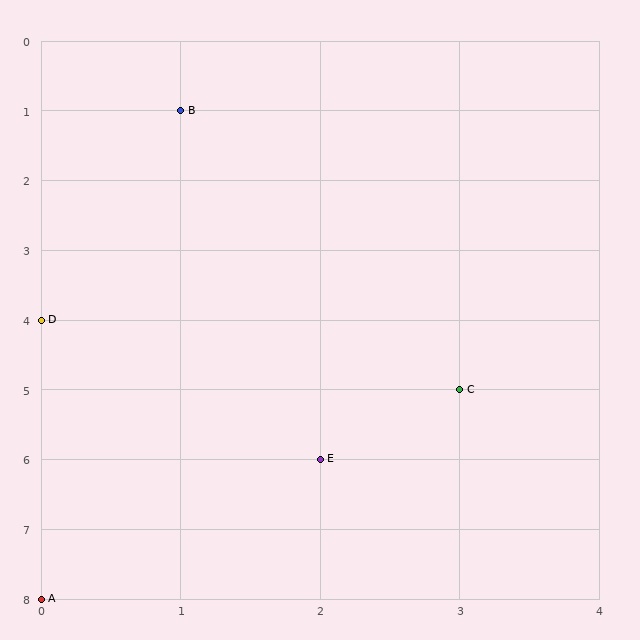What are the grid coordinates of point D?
Point D is at grid coordinates (0, 4).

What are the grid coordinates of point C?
Point C is at grid coordinates (3, 5).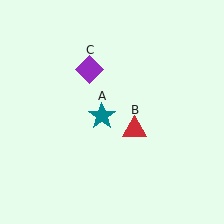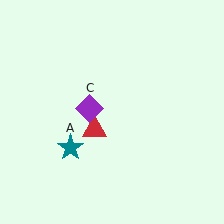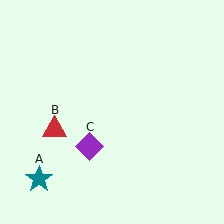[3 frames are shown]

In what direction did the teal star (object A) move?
The teal star (object A) moved down and to the left.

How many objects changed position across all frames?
3 objects changed position: teal star (object A), red triangle (object B), purple diamond (object C).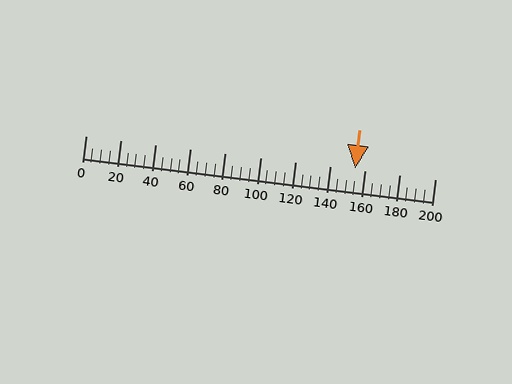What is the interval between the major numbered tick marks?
The major tick marks are spaced 20 units apart.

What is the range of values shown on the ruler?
The ruler shows values from 0 to 200.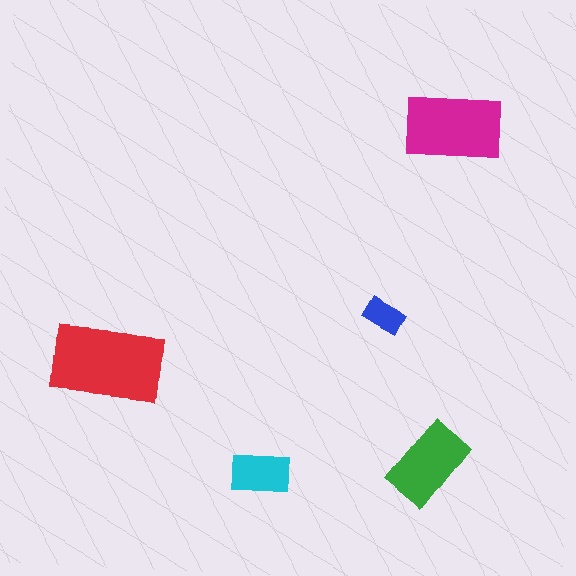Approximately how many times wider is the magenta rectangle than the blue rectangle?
About 2.5 times wider.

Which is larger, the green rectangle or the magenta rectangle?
The magenta one.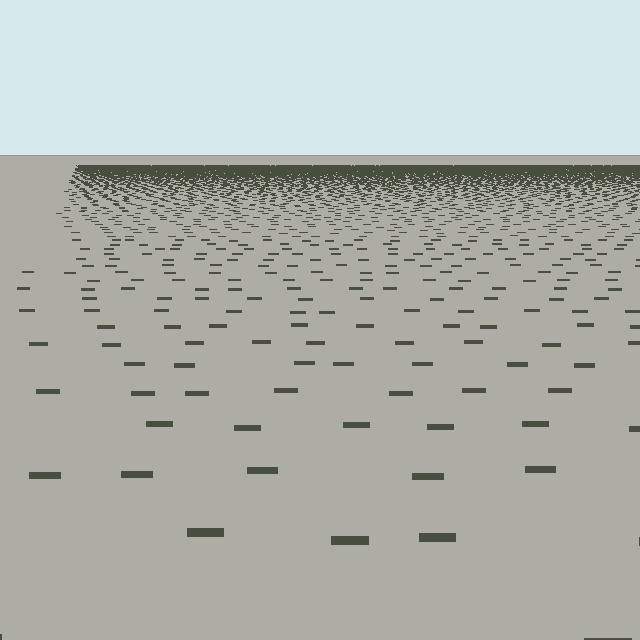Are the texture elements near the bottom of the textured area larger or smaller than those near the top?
Larger. Near the bottom, elements are closer to the viewer and appear at a bigger on-screen size.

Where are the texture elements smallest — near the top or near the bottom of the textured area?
Near the top.